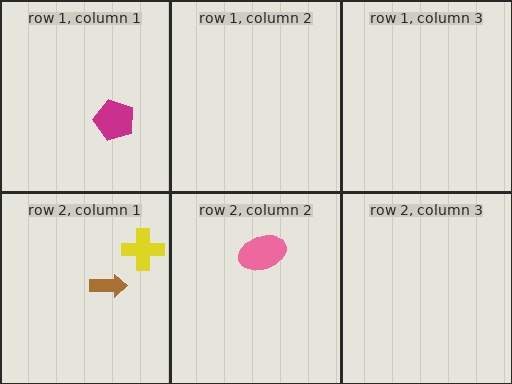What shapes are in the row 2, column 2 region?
The pink ellipse.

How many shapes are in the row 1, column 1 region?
1.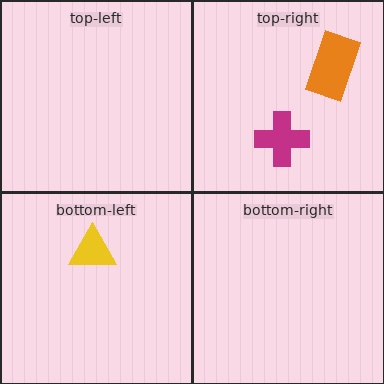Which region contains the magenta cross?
The top-right region.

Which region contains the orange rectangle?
The top-right region.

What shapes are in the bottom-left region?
The yellow triangle.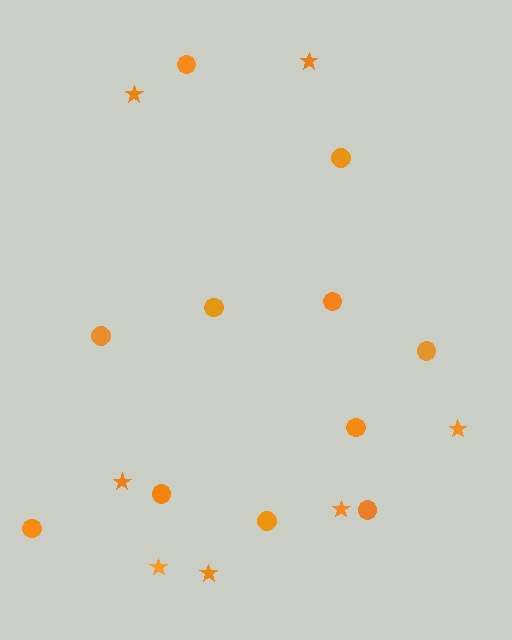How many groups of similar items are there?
There are 2 groups: one group of stars (7) and one group of circles (11).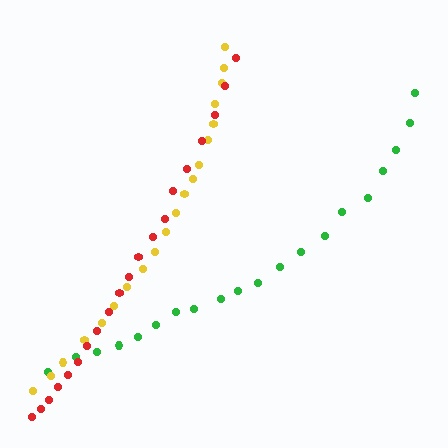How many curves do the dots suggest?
There are 3 distinct paths.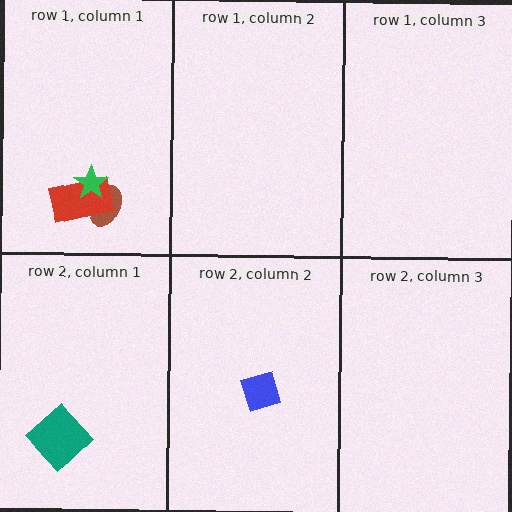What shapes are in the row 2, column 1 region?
The teal diamond.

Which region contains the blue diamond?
The row 2, column 2 region.